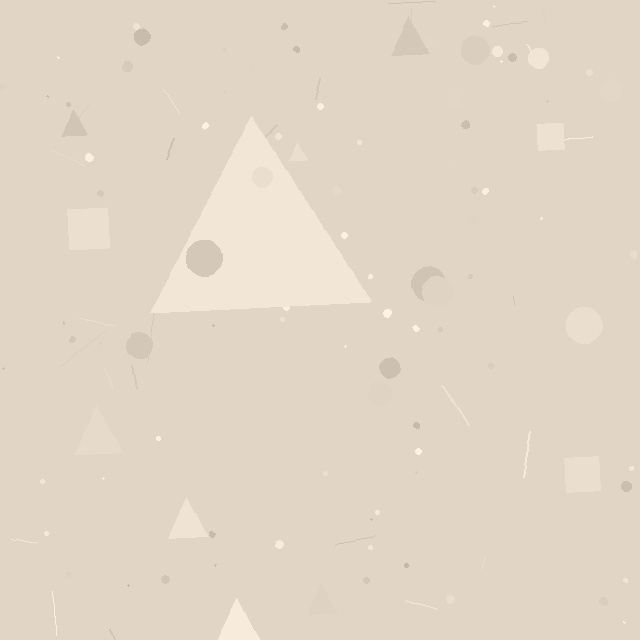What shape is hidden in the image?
A triangle is hidden in the image.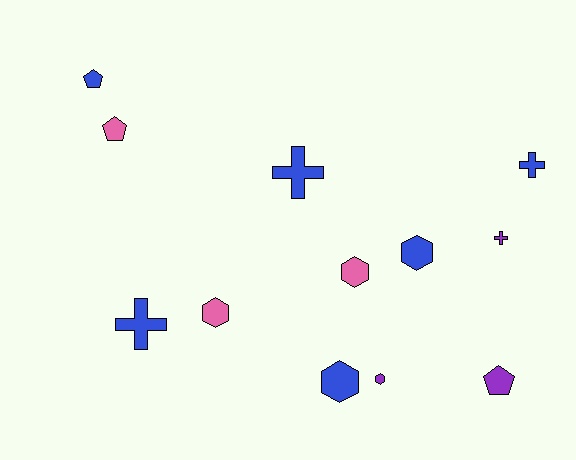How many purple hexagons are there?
There is 1 purple hexagon.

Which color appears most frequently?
Blue, with 6 objects.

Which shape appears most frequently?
Hexagon, with 5 objects.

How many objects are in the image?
There are 12 objects.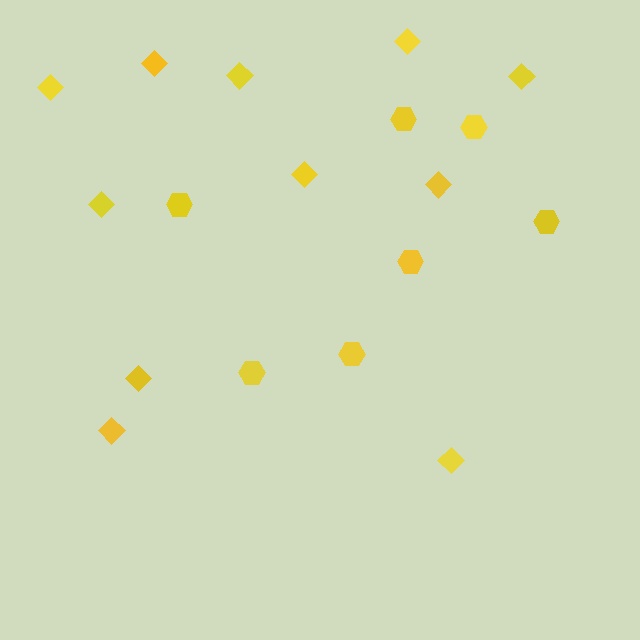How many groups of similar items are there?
There are 2 groups: one group of hexagons (7) and one group of diamonds (11).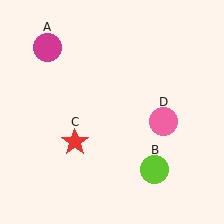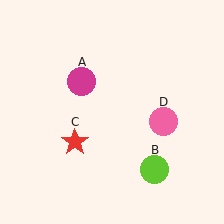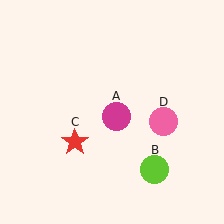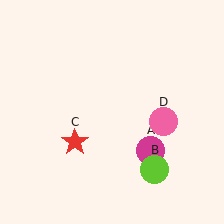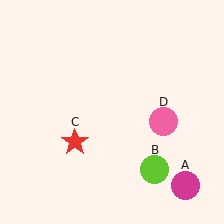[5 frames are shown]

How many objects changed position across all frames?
1 object changed position: magenta circle (object A).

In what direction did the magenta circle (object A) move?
The magenta circle (object A) moved down and to the right.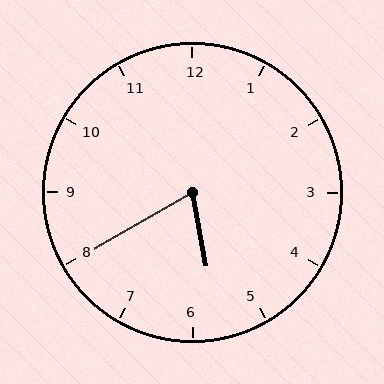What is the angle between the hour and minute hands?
Approximately 70 degrees.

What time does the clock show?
5:40.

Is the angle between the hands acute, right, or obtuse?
It is acute.